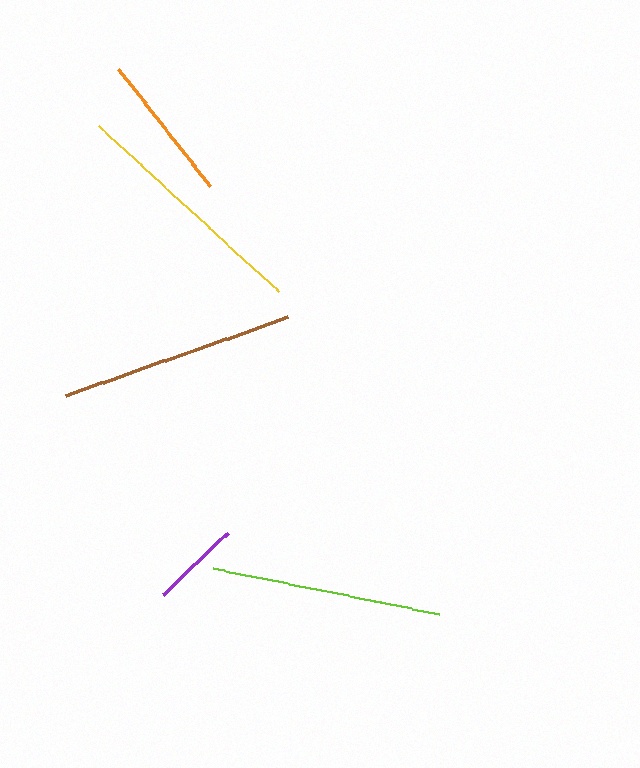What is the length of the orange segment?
The orange segment is approximately 149 pixels long.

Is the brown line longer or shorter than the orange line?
The brown line is longer than the orange line.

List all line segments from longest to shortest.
From longest to shortest: yellow, brown, lime, orange, purple.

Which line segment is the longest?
The yellow line is the longest at approximately 246 pixels.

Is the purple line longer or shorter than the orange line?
The orange line is longer than the purple line.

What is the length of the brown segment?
The brown segment is approximately 236 pixels long.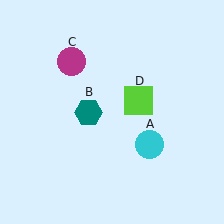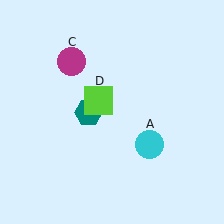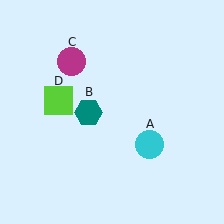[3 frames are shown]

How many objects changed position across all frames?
1 object changed position: lime square (object D).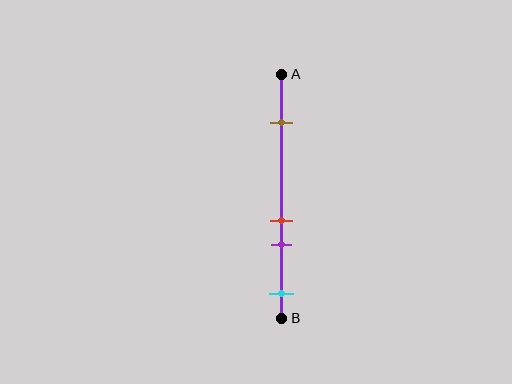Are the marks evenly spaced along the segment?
No, the marks are not evenly spaced.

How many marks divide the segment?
There are 4 marks dividing the segment.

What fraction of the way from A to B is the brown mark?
The brown mark is approximately 20% (0.2) of the way from A to B.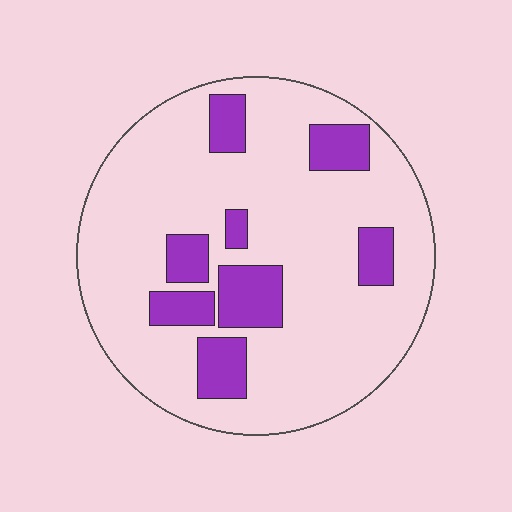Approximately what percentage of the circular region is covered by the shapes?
Approximately 20%.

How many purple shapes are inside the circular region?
8.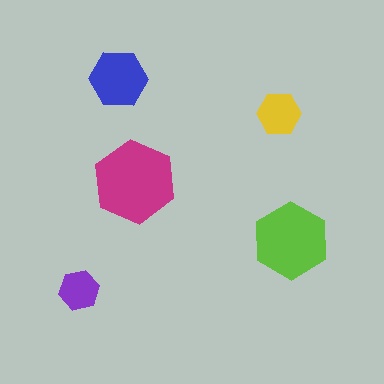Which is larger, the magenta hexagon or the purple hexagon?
The magenta one.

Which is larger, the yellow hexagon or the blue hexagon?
The blue one.